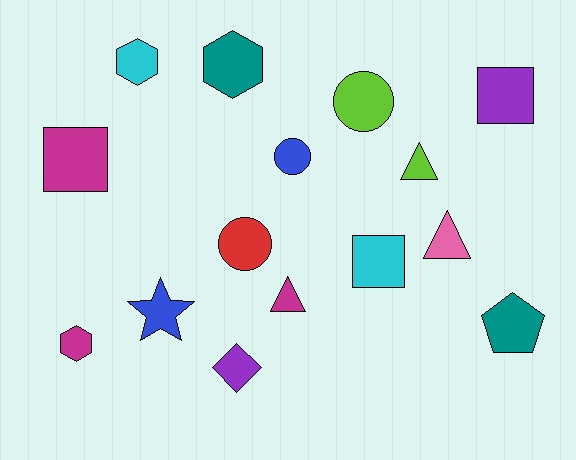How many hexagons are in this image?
There are 3 hexagons.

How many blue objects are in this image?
There are 2 blue objects.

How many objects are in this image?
There are 15 objects.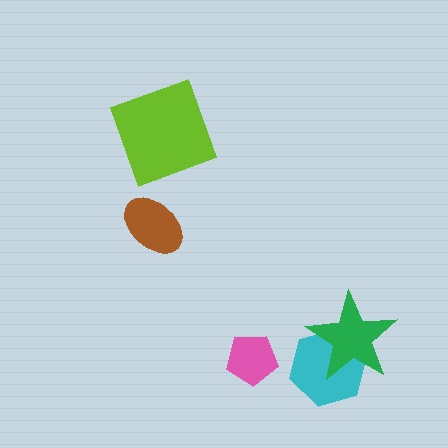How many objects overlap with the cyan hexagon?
1 object overlaps with the cyan hexagon.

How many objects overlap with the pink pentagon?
0 objects overlap with the pink pentagon.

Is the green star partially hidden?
No, no other shape covers it.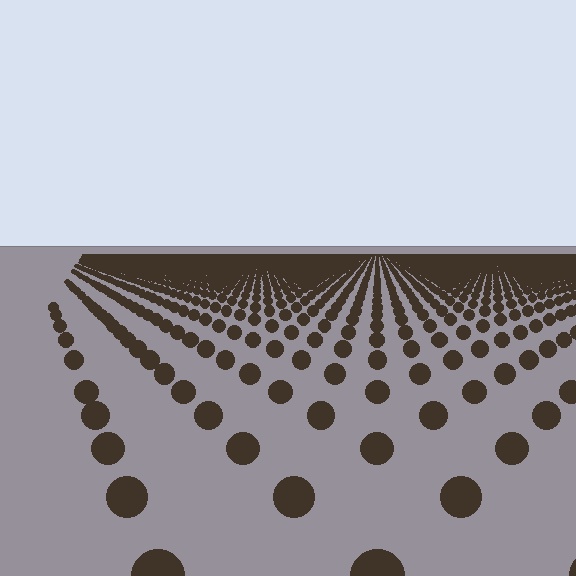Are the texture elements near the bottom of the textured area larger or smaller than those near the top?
Larger. Near the bottom, elements are closer to the viewer and appear at a bigger on-screen size.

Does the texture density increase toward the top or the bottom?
Density increases toward the top.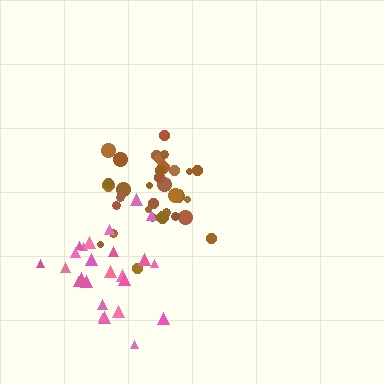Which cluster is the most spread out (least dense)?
Pink.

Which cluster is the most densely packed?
Brown.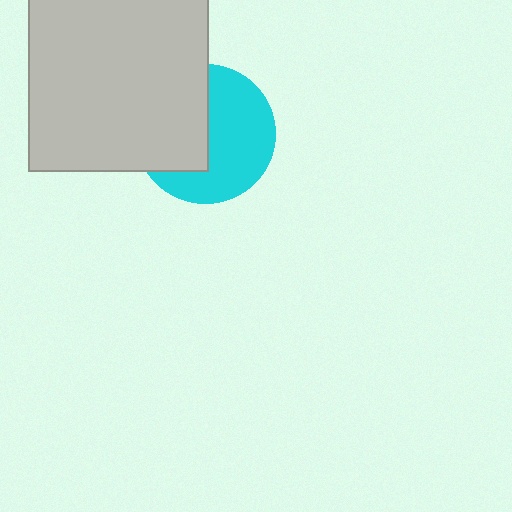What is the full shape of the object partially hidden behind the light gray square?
The partially hidden object is a cyan circle.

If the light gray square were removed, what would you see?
You would see the complete cyan circle.